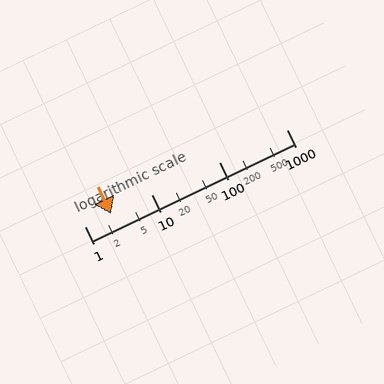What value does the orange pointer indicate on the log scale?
The pointer indicates approximately 2.5.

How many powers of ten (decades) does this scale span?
The scale spans 3 decades, from 1 to 1000.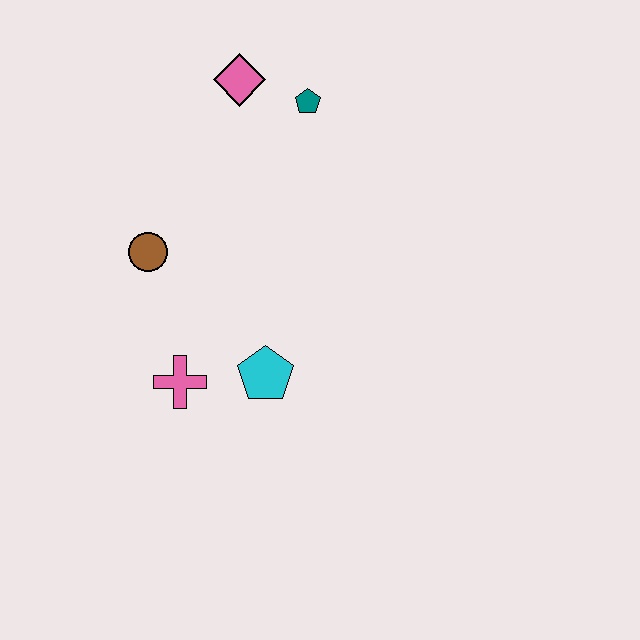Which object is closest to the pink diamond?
The teal pentagon is closest to the pink diamond.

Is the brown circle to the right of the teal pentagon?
No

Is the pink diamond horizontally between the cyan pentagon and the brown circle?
Yes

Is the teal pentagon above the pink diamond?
No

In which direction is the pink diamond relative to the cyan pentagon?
The pink diamond is above the cyan pentagon.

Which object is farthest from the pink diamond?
The pink cross is farthest from the pink diamond.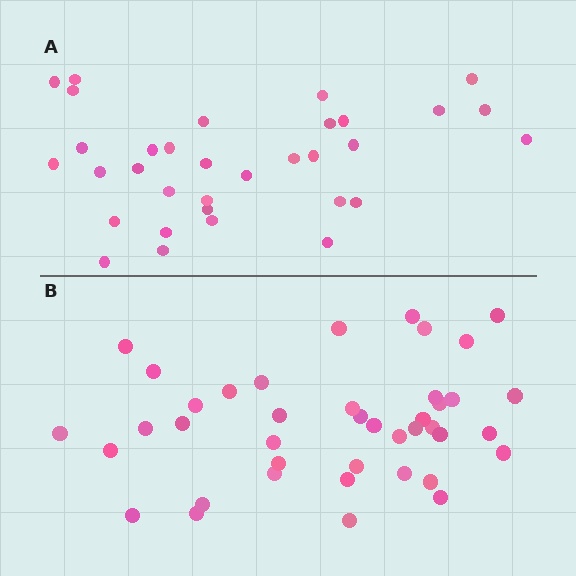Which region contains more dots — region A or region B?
Region B (the bottom region) has more dots.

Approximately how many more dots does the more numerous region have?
Region B has roughly 8 or so more dots than region A.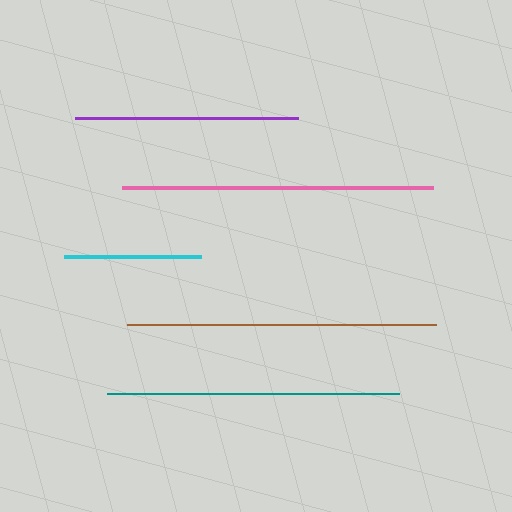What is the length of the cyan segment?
The cyan segment is approximately 137 pixels long.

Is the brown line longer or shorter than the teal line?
The brown line is longer than the teal line.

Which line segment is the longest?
The pink line is the longest at approximately 311 pixels.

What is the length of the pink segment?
The pink segment is approximately 311 pixels long.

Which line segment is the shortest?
The cyan line is the shortest at approximately 137 pixels.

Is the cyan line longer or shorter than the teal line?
The teal line is longer than the cyan line.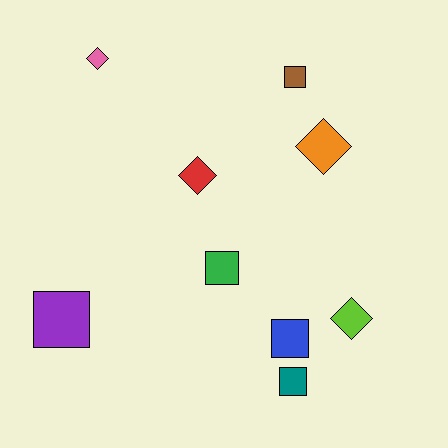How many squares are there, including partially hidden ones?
There are 5 squares.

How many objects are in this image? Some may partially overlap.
There are 9 objects.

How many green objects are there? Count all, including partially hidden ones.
There is 1 green object.